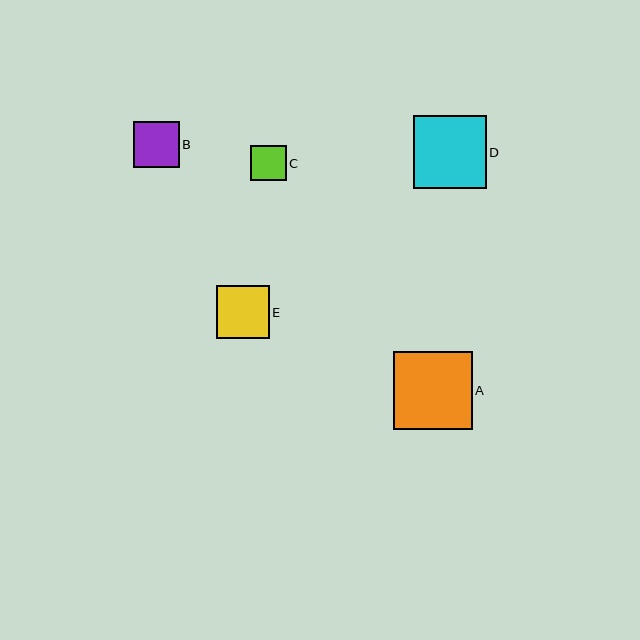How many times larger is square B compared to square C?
Square B is approximately 1.3 times the size of square C.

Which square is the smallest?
Square C is the smallest with a size of approximately 36 pixels.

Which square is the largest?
Square A is the largest with a size of approximately 78 pixels.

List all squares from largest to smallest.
From largest to smallest: A, D, E, B, C.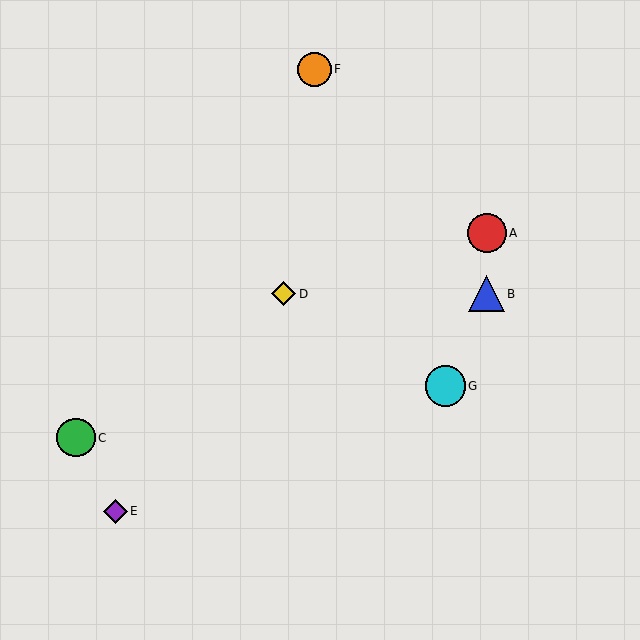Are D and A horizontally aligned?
No, D is at y≈294 and A is at y≈233.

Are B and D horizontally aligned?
Yes, both are at y≈294.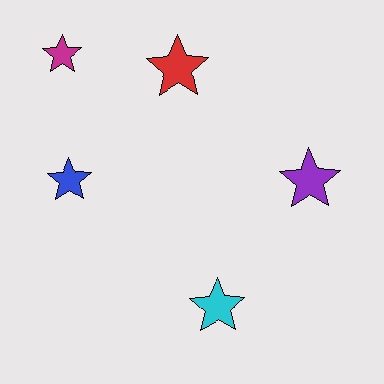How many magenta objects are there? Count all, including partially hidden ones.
There is 1 magenta object.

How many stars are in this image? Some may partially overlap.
There are 5 stars.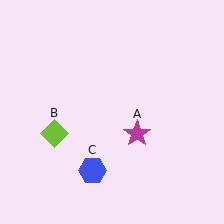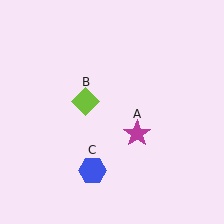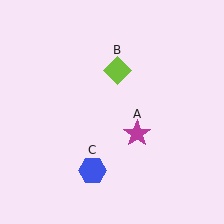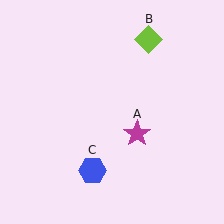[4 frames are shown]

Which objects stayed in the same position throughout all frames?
Magenta star (object A) and blue hexagon (object C) remained stationary.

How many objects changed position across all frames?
1 object changed position: lime diamond (object B).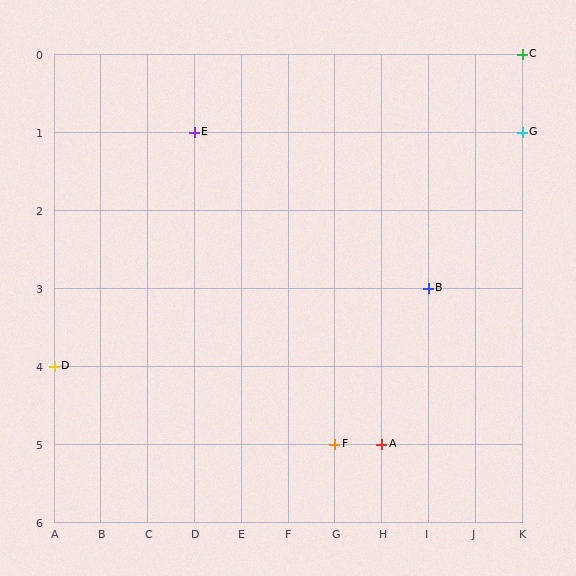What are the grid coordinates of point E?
Point E is at grid coordinates (D, 1).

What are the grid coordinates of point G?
Point G is at grid coordinates (K, 1).